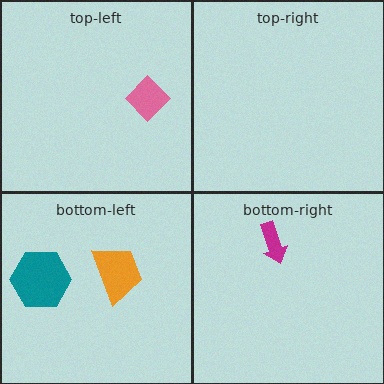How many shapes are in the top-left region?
1.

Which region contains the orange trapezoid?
The bottom-left region.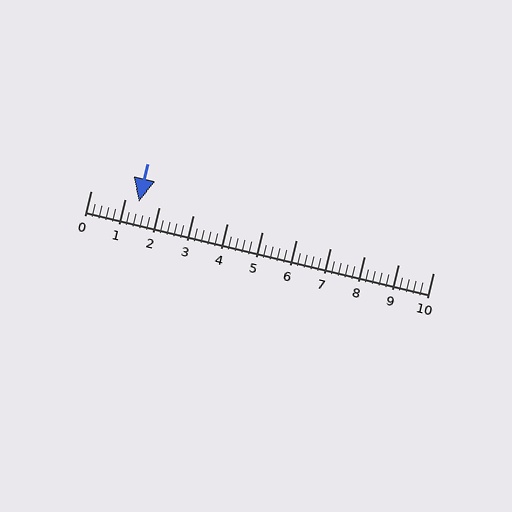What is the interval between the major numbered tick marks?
The major tick marks are spaced 1 units apart.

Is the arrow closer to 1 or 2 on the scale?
The arrow is closer to 1.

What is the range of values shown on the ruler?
The ruler shows values from 0 to 10.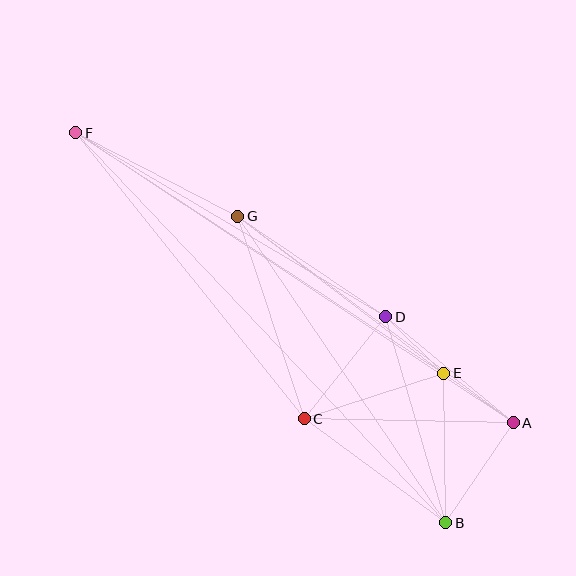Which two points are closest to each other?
Points D and E are closest to each other.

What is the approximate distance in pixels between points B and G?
The distance between B and G is approximately 370 pixels.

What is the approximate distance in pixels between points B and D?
The distance between B and D is approximately 214 pixels.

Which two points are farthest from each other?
Points B and F are farthest from each other.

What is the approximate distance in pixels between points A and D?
The distance between A and D is approximately 166 pixels.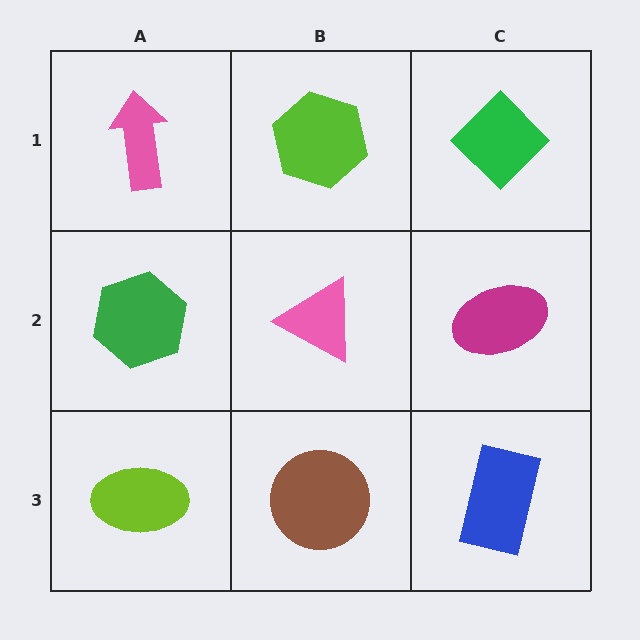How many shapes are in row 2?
3 shapes.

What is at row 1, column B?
A lime hexagon.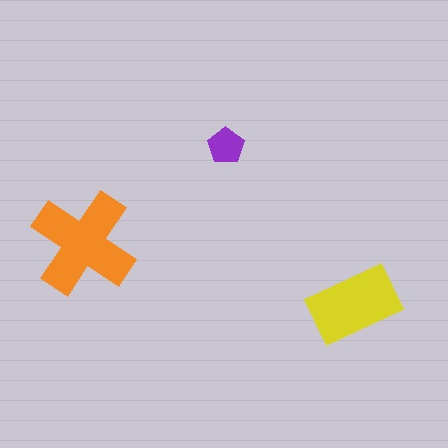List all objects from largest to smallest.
The orange cross, the yellow rectangle, the purple pentagon.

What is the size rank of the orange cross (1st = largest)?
1st.